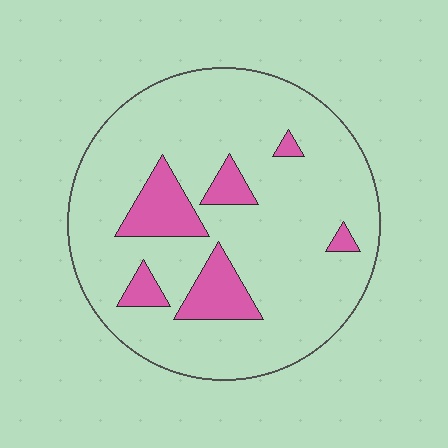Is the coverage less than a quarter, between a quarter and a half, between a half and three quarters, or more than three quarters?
Less than a quarter.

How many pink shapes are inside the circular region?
6.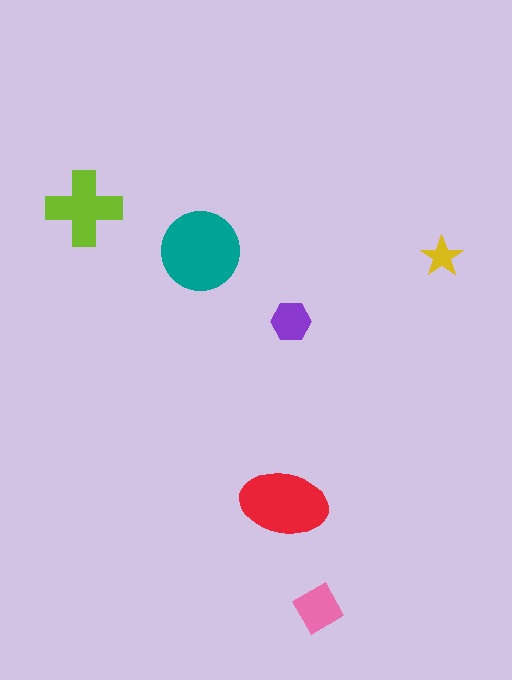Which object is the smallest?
The yellow star.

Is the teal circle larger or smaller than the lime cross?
Larger.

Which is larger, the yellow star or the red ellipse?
The red ellipse.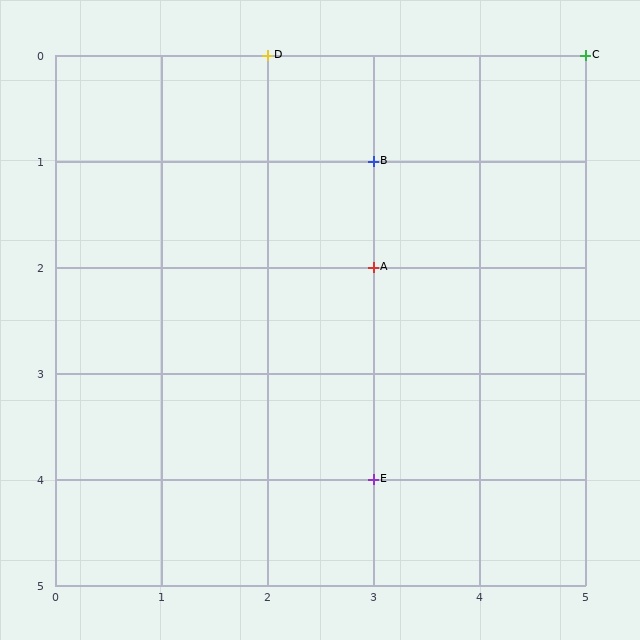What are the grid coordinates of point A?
Point A is at grid coordinates (3, 2).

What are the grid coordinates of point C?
Point C is at grid coordinates (5, 0).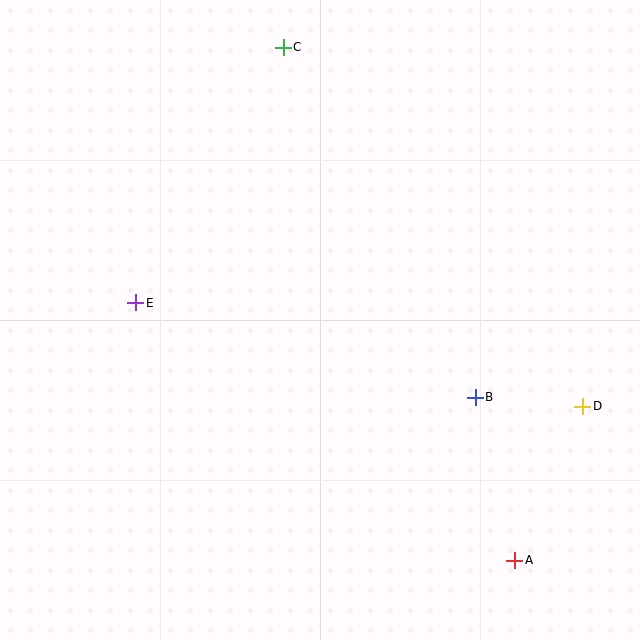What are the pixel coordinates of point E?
Point E is at (136, 303).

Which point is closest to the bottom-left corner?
Point E is closest to the bottom-left corner.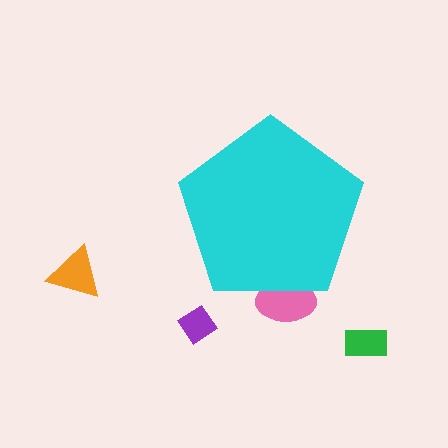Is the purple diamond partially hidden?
No, the purple diamond is fully visible.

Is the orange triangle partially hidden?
No, the orange triangle is fully visible.